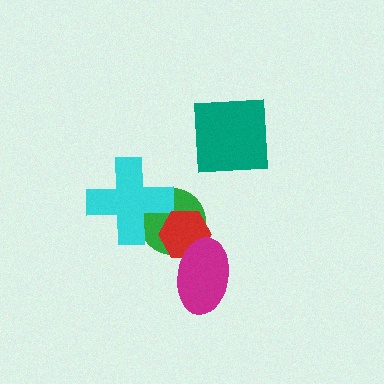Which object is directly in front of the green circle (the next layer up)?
The cyan cross is directly in front of the green circle.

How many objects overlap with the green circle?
3 objects overlap with the green circle.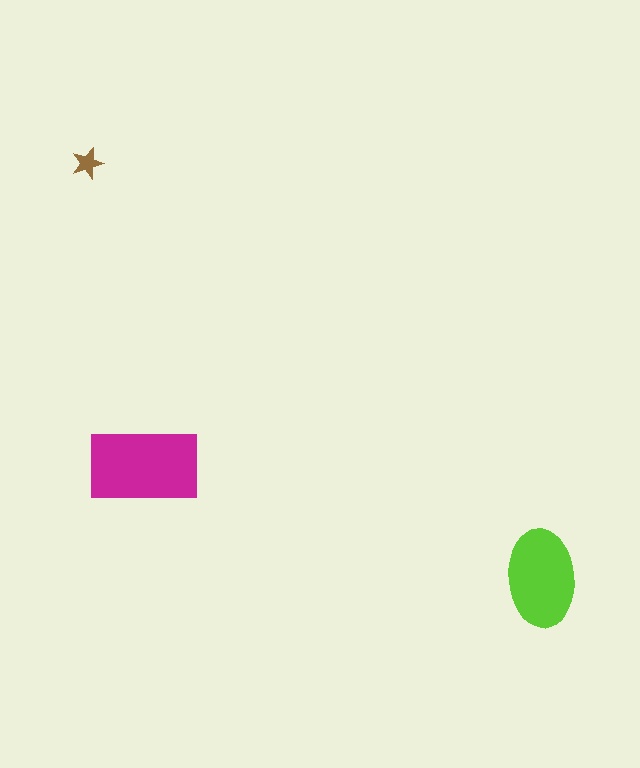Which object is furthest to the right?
The lime ellipse is rightmost.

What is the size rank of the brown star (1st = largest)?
3rd.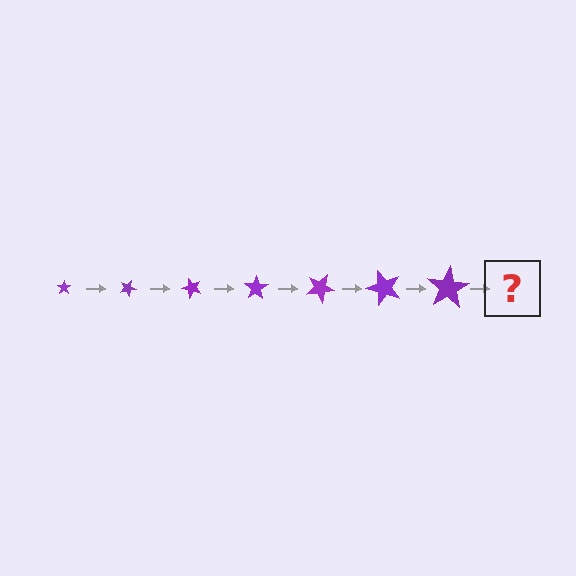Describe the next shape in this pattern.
It should be a star, larger than the previous one and rotated 175 degrees from the start.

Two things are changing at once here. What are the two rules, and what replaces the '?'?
The two rules are that the star grows larger each step and it rotates 25 degrees each step. The '?' should be a star, larger than the previous one and rotated 175 degrees from the start.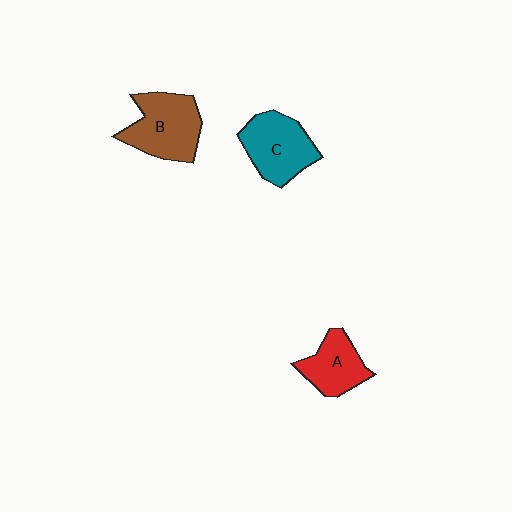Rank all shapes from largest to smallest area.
From largest to smallest: B (brown), C (teal), A (red).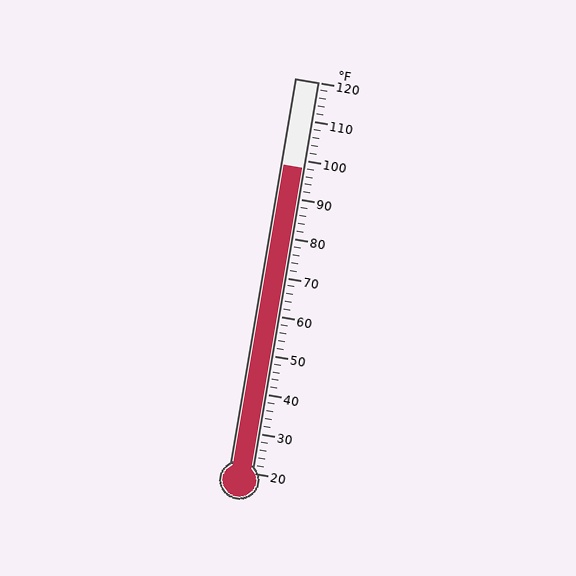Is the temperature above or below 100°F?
The temperature is below 100°F.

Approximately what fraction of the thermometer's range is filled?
The thermometer is filled to approximately 80% of its range.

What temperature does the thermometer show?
The thermometer shows approximately 98°F.